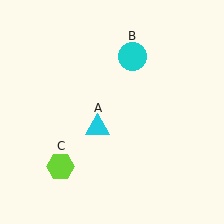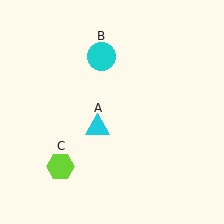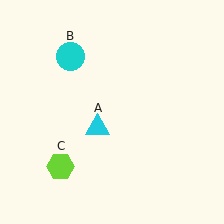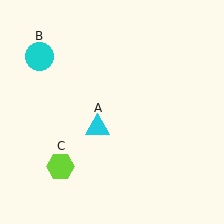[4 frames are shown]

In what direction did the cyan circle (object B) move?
The cyan circle (object B) moved left.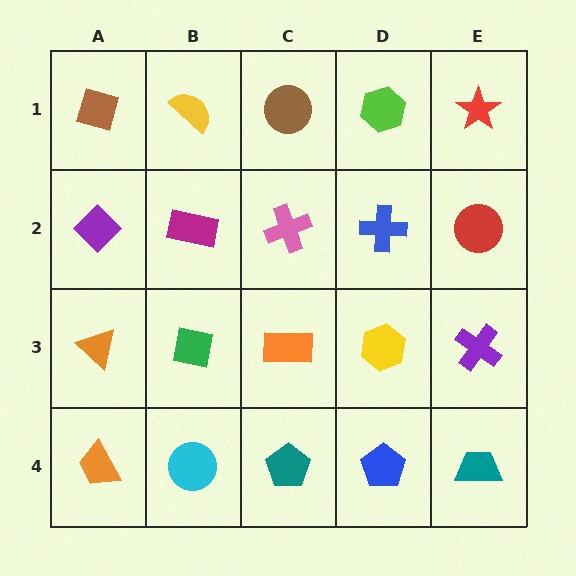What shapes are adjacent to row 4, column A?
An orange triangle (row 3, column A), a cyan circle (row 4, column B).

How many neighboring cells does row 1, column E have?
2.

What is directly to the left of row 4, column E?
A blue pentagon.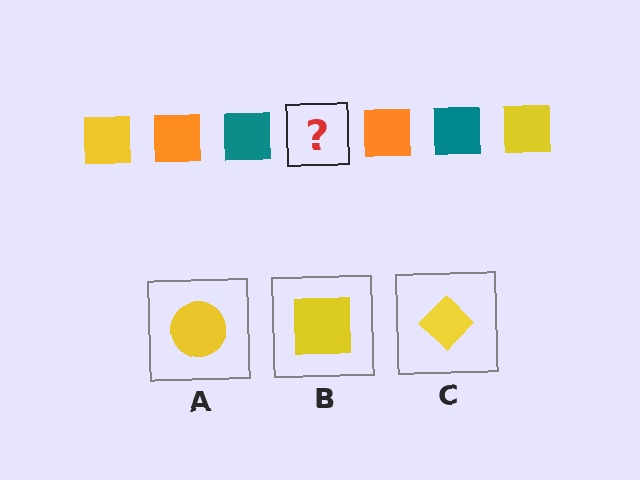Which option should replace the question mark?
Option B.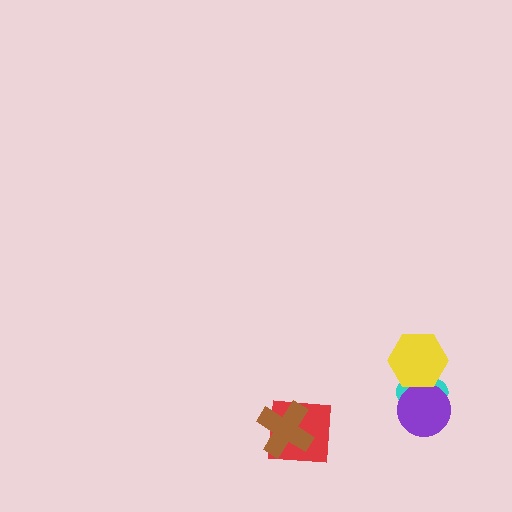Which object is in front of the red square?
The brown cross is in front of the red square.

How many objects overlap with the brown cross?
1 object overlaps with the brown cross.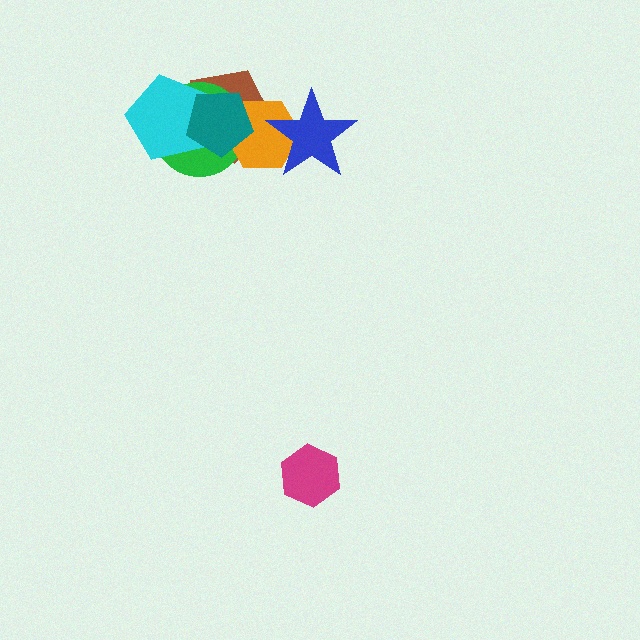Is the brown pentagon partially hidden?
Yes, it is partially covered by another shape.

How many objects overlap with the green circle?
4 objects overlap with the green circle.